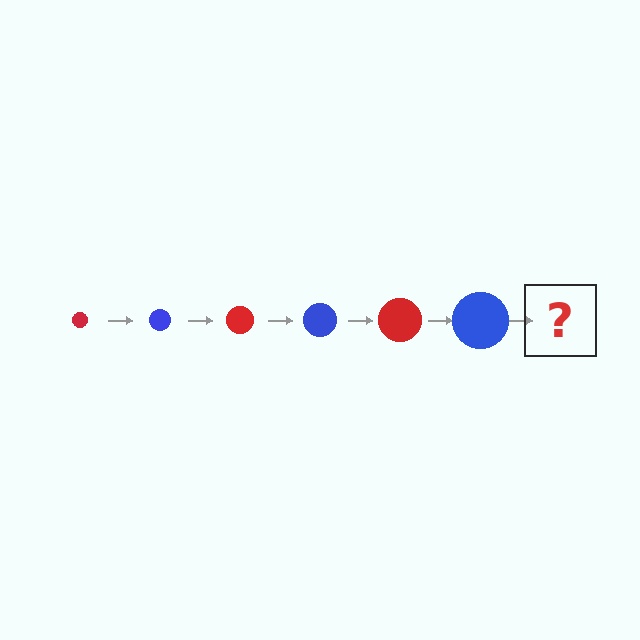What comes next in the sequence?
The next element should be a red circle, larger than the previous one.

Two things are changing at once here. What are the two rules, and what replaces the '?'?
The two rules are that the circle grows larger each step and the color cycles through red and blue. The '?' should be a red circle, larger than the previous one.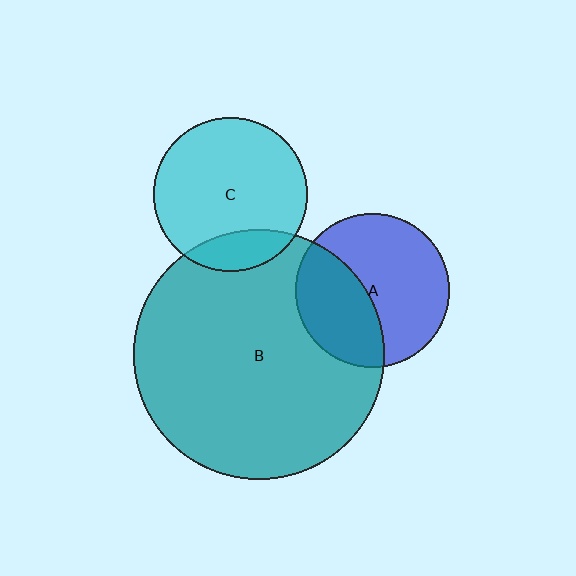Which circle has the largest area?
Circle B (teal).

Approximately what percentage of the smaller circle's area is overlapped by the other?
Approximately 40%.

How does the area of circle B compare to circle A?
Approximately 2.6 times.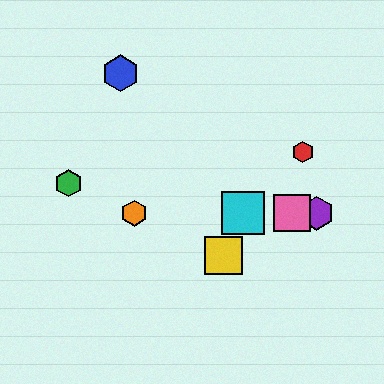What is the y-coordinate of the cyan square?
The cyan square is at y≈213.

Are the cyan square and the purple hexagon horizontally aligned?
Yes, both are at y≈213.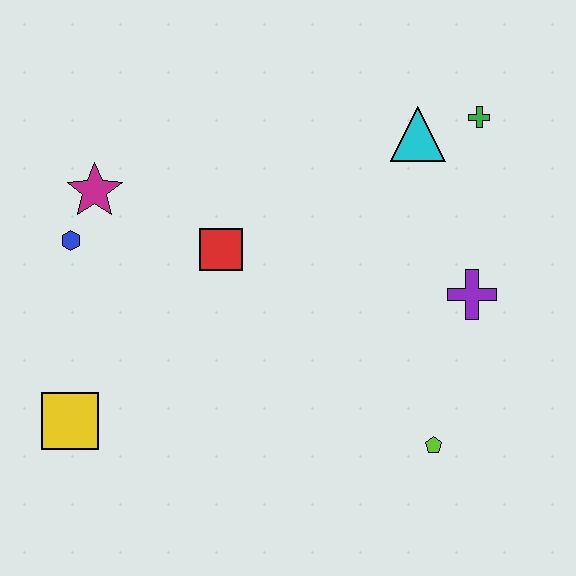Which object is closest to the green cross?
The cyan triangle is closest to the green cross.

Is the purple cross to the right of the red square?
Yes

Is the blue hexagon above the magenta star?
No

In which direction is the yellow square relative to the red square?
The yellow square is below the red square.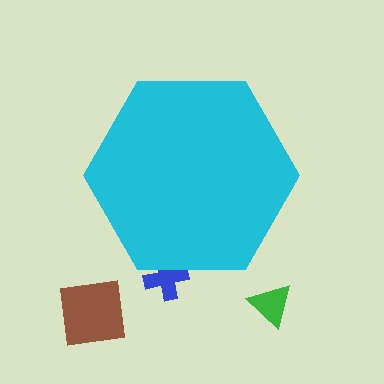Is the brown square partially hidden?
No, the brown square is fully visible.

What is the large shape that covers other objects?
A cyan hexagon.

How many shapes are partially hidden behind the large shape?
1 shape is partially hidden.